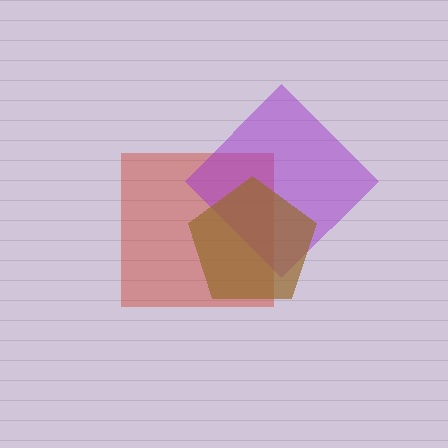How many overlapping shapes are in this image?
There are 3 overlapping shapes in the image.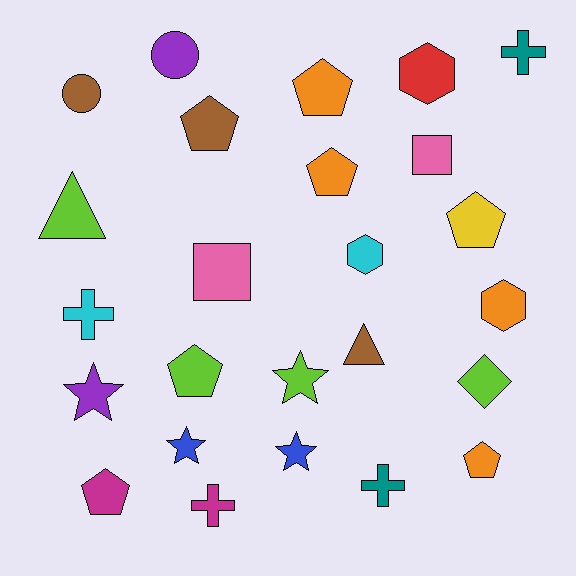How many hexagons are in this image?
There are 3 hexagons.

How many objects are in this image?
There are 25 objects.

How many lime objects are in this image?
There are 4 lime objects.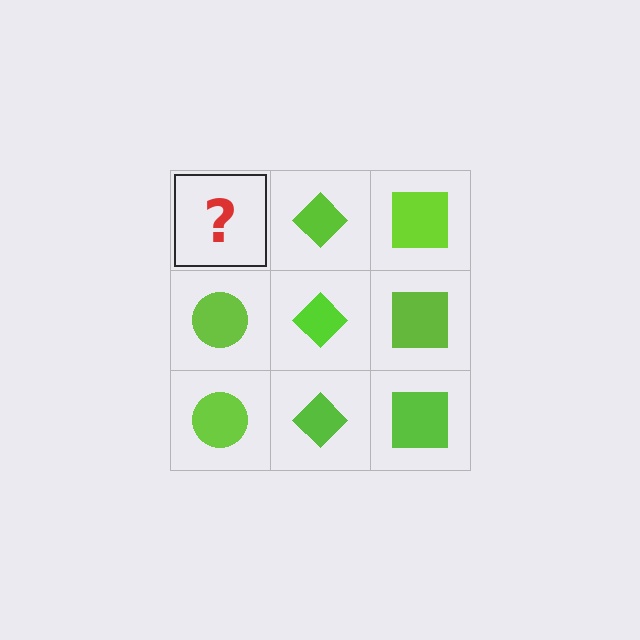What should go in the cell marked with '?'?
The missing cell should contain a lime circle.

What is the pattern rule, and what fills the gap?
The rule is that each column has a consistent shape. The gap should be filled with a lime circle.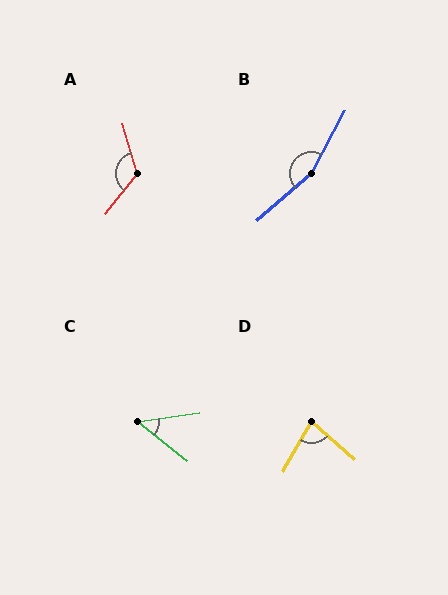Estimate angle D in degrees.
Approximately 78 degrees.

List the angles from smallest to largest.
C (47°), D (78°), A (125°), B (159°).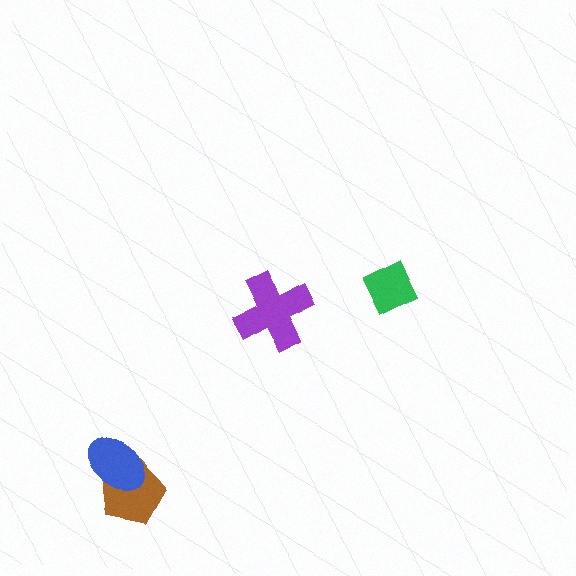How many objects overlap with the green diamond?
0 objects overlap with the green diamond.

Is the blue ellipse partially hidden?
No, no other shape covers it.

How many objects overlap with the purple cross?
0 objects overlap with the purple cross.